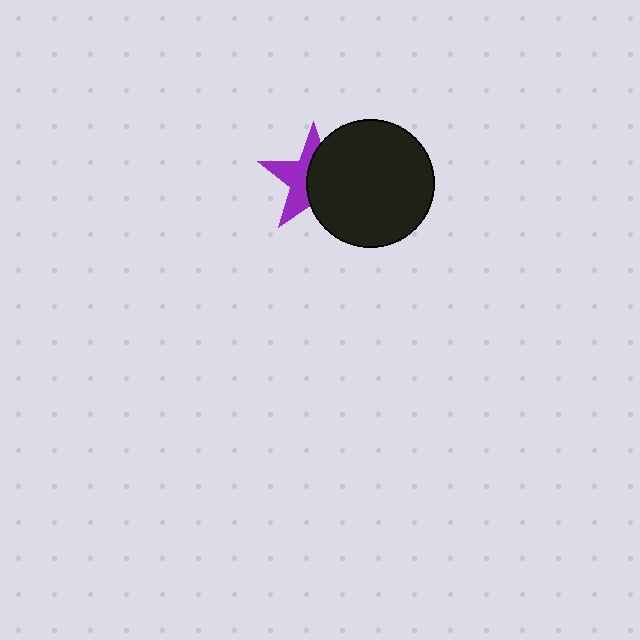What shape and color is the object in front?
The object in front is a black circle.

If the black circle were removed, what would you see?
You would see the complete purple star.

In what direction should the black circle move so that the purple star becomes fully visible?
The black circle should move right. That is the shortest direction to clear the overlap and leave the purple star fully visible.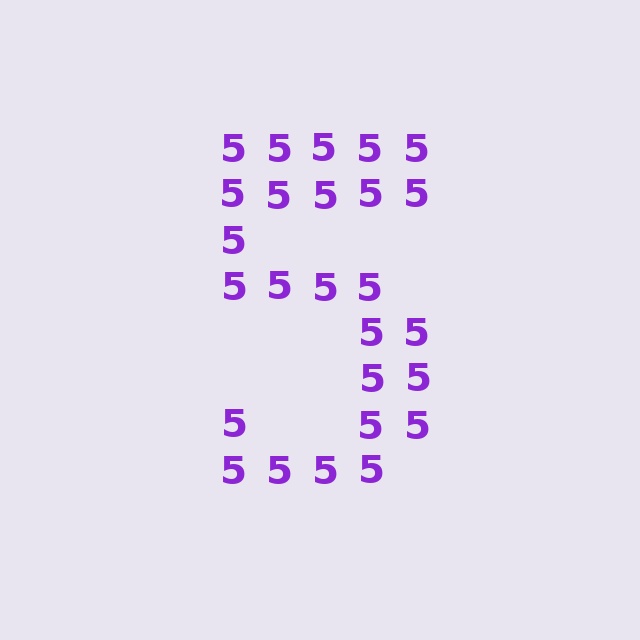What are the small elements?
The small elements are digit 5's.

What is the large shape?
The large shape is the digit 5.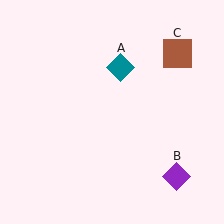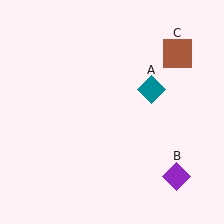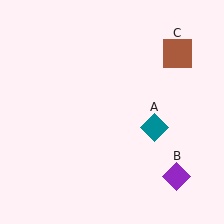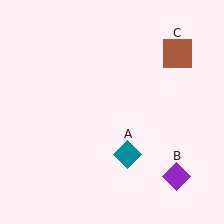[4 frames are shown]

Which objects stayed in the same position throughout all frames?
Purple diamond (object B) and brown square (object C) remained stationary.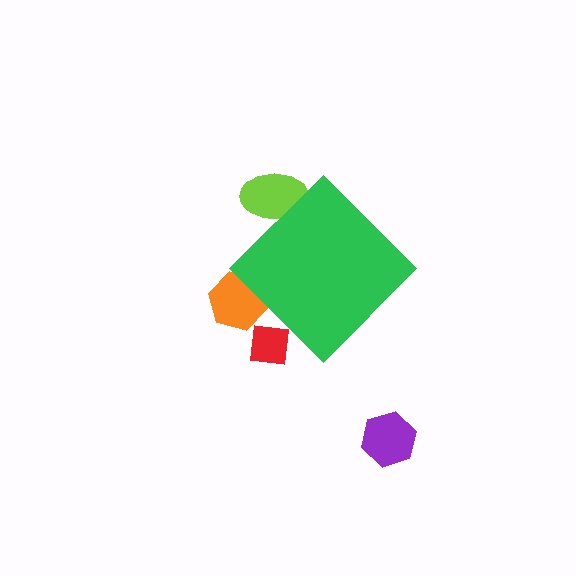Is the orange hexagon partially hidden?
Yes, the orange hexagon is partially hidden behind the green diamond.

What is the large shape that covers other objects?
A green diamond.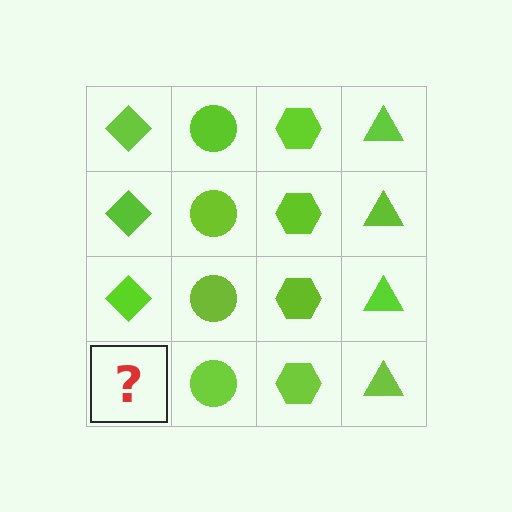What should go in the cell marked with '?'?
The missing cell should contain a lime diamond.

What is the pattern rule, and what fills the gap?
The rule is that each column has a consistent shape. The gap should be filled with a lime diamond.